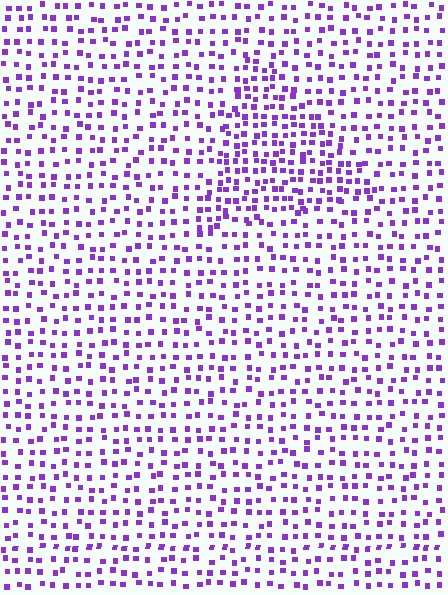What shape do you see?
I see a triangle.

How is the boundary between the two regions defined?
The boundary is defined by a change in element density (approximately 1.7x ratio). All elements are the same color, size, and shape.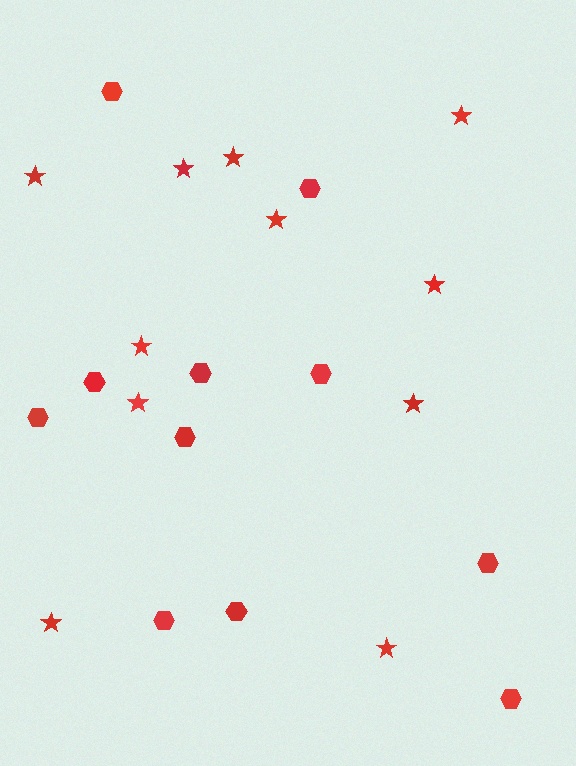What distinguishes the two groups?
There are 2 groups: one group of stars (11) and one group of hexagons (11).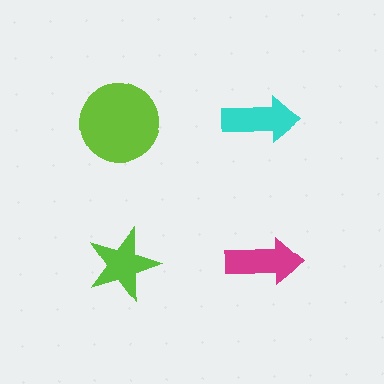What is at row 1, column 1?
A lime circle.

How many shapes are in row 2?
2 shapes.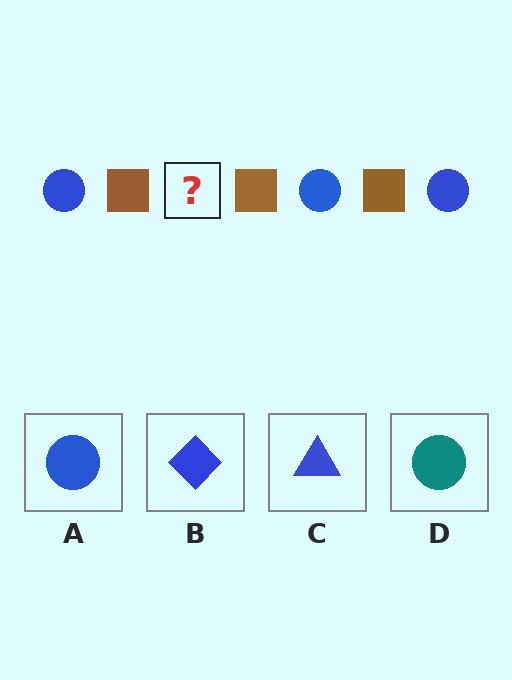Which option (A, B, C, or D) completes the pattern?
A.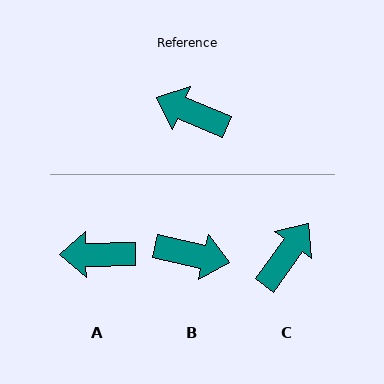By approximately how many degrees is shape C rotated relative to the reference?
Approximately 103 degrees clockwise.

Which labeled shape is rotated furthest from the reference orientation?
B, about 170 degrees away.